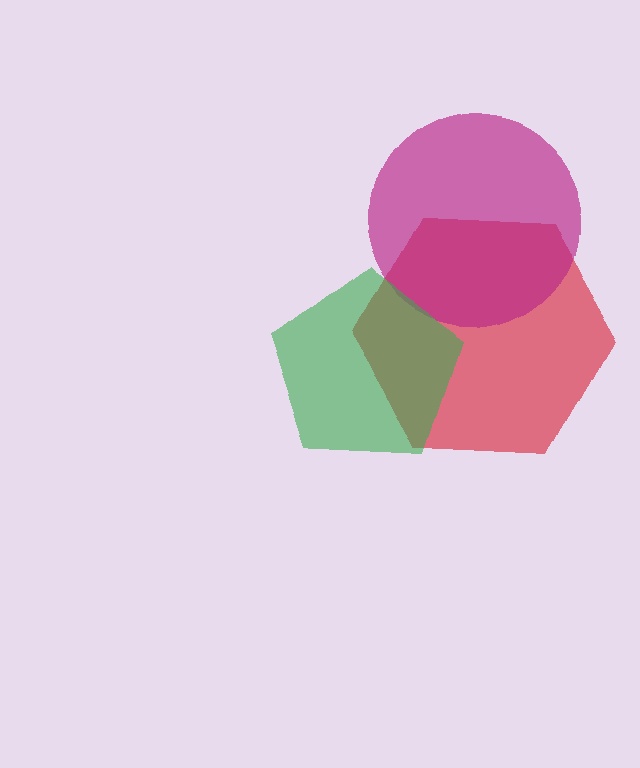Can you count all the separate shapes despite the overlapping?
Yes, there are 3 separate shapes.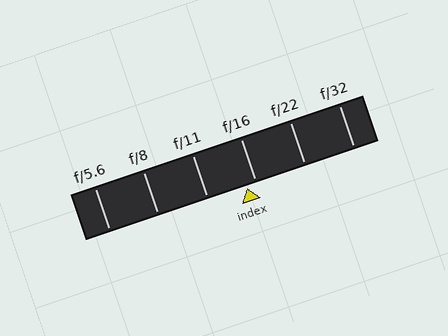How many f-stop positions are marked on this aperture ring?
There are 6 f-stop positions marked.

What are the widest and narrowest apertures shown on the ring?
The widest aperture shown is f/5.6 and the narrowest is f/32.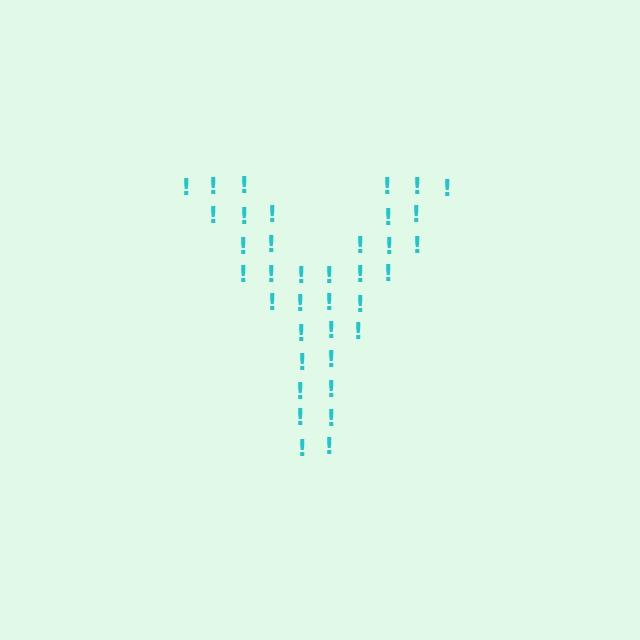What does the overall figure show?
The overall figure shows the letter Y.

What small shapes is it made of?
It is made of small exclamation marks.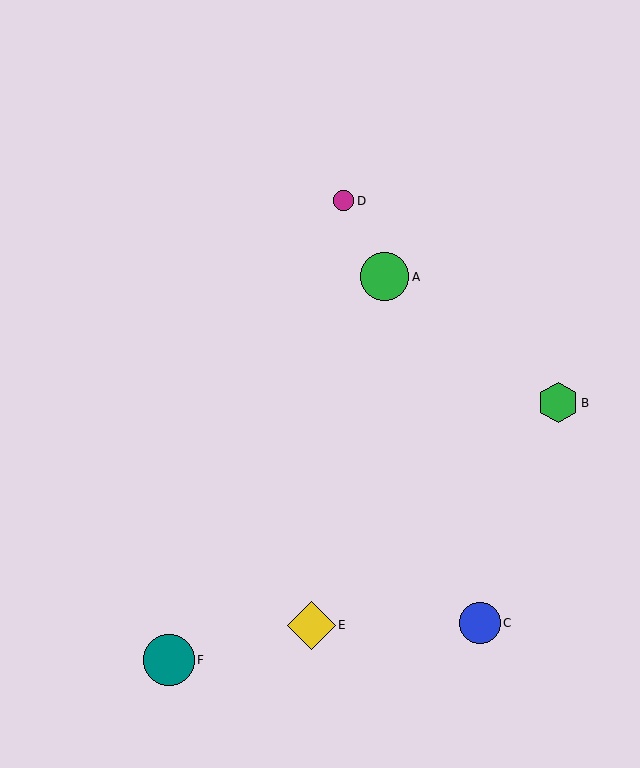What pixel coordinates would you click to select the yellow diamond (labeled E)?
Click at (311, 625) to select the yellow diamond E.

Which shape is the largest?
The teal circle (labeled F) is the largest.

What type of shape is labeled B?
Shape B is a green hexagon.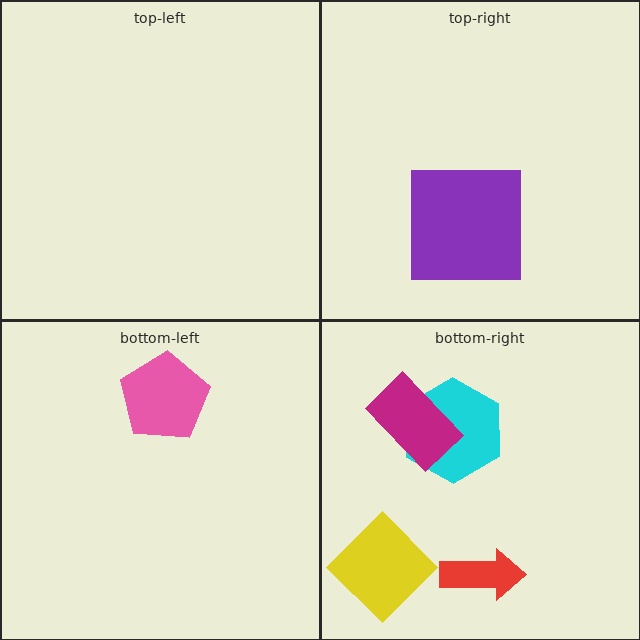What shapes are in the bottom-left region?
The pink pentagon.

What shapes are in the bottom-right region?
The cyan hexagon, the yellow diamond, the magenta rectangle, the red arrow.